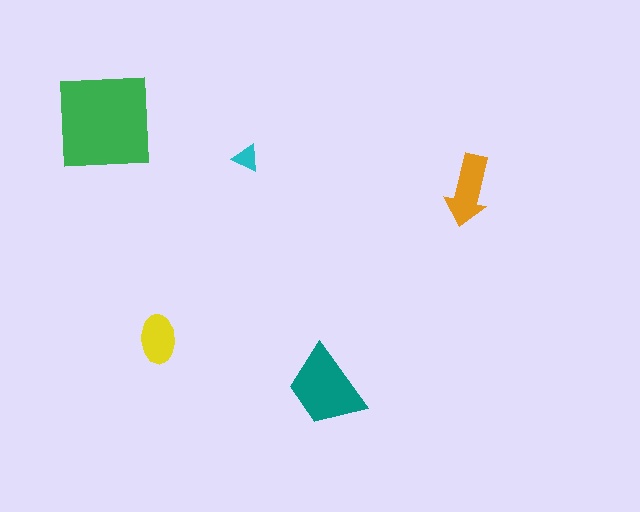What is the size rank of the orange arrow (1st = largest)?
3rd.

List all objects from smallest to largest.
The cyan triangle, the yellow ellipse, the orange arrow, the teal trapezoid, the green square.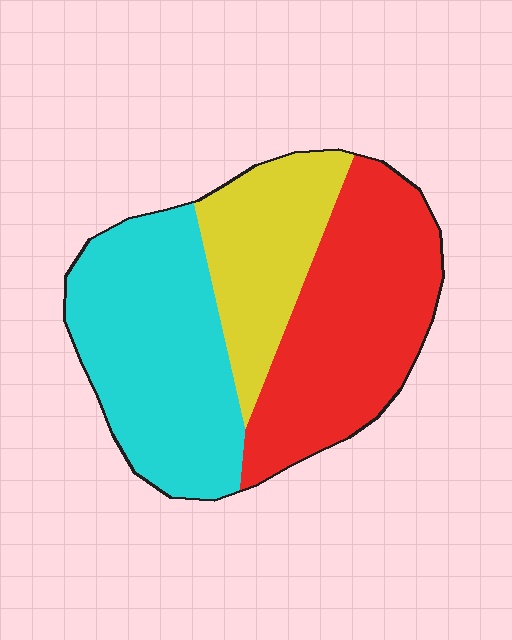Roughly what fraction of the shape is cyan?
Cyan covers 39% of the shape.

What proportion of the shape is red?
Red takes up about three eighths (3/8) of the shape.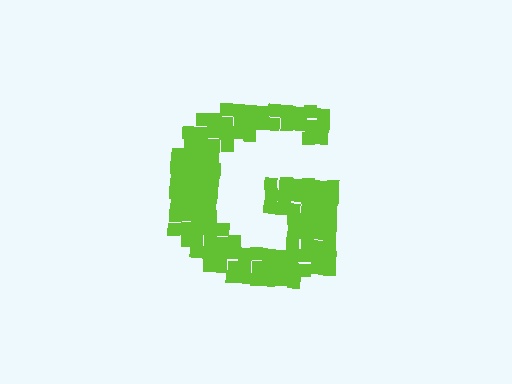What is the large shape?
The large shape is the letter G.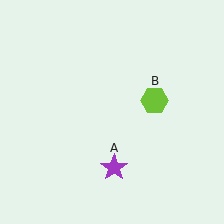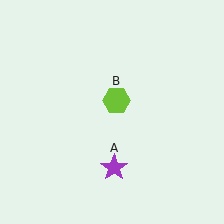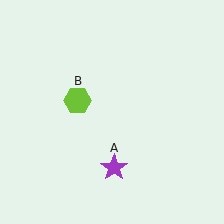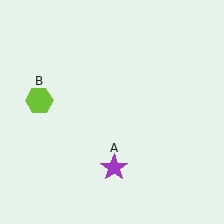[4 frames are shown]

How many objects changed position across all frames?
1 object changed position: lime hexagon (object B).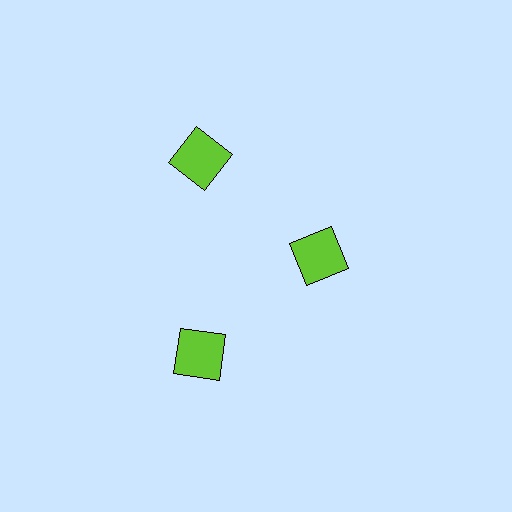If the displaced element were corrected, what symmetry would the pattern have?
It would have 3-fold rotational symmetry — the pattern would map onto itself every 120 degrees.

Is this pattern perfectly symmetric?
No. The 3 lime squares are arranged in a ring, but one element near the 3 o'clock position is pulled inward toward the center, breaking the 3-fold rotational symmetry.